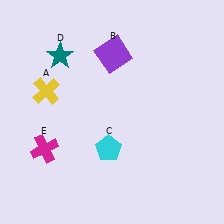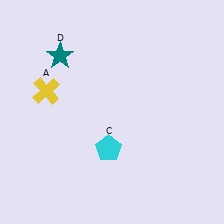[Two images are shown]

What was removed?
The purple square (B), the magenta cross (E) were removed in Image 2.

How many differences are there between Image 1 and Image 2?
There are 2 differences between the two images.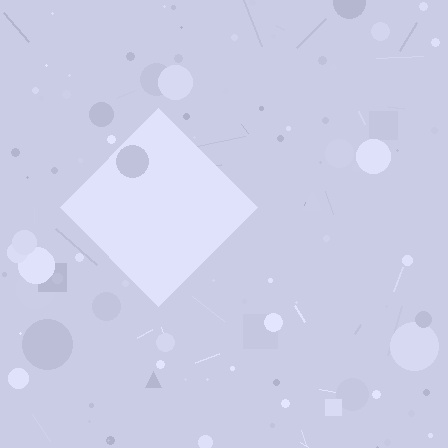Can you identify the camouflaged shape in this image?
The camouflaged shape is a diamond.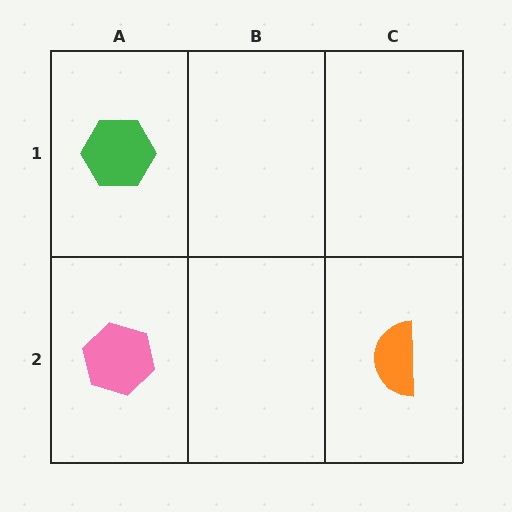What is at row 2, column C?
An orange semicircle.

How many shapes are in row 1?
1 shape.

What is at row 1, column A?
A green hexagon.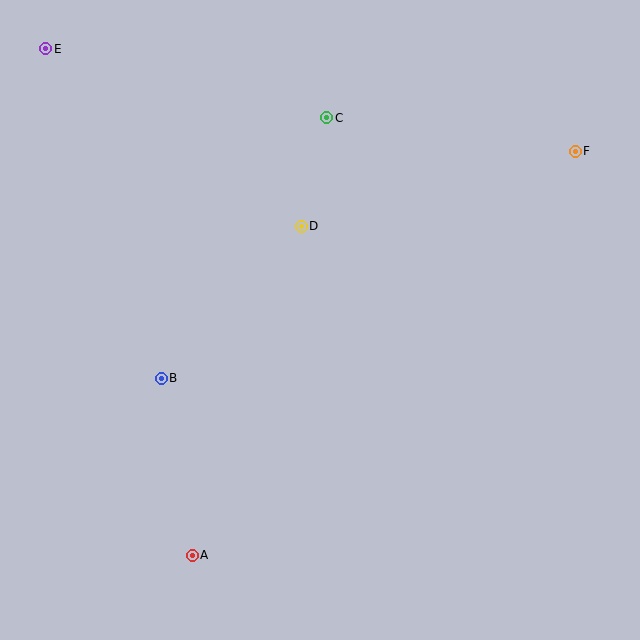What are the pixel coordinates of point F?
Point F is at (575, 151).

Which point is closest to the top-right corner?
Point F is closest to the top-right corner.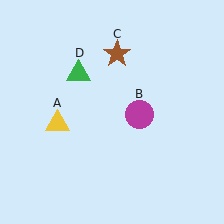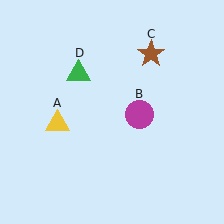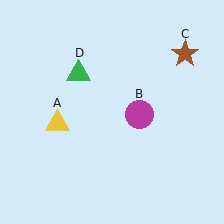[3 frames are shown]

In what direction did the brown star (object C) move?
The brown star (object C) moved right.